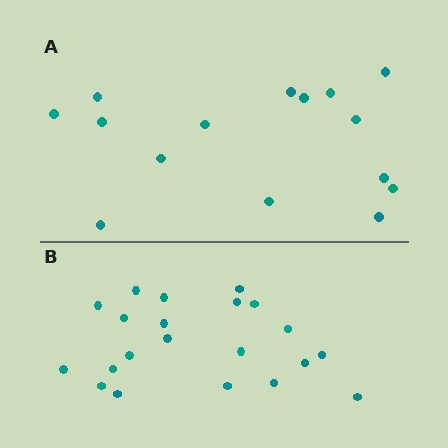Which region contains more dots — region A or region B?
Region B (the bottom region) has more dots.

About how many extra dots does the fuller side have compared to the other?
Region B has about 6 more dots than region A.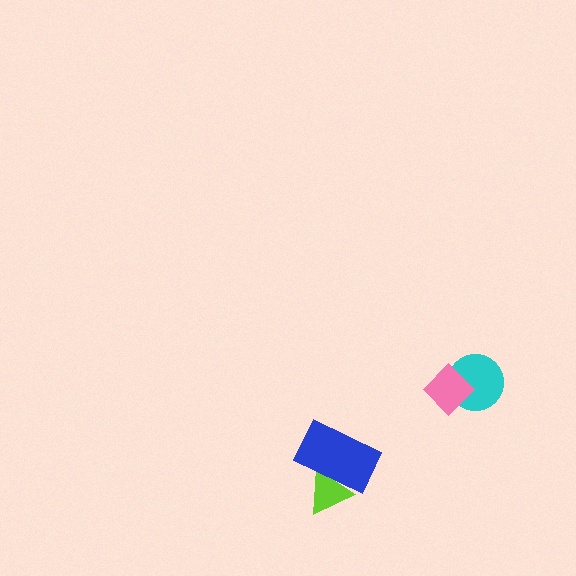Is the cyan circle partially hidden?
Yes, it is partially covered by another shape.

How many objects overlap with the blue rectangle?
1 object overlaps with the blue rectangle.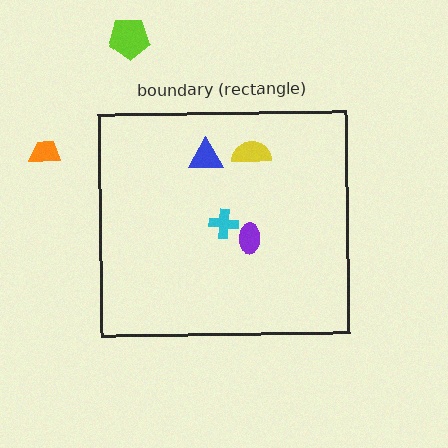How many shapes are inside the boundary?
4 inside, 2 outside.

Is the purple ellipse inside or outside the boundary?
Inside.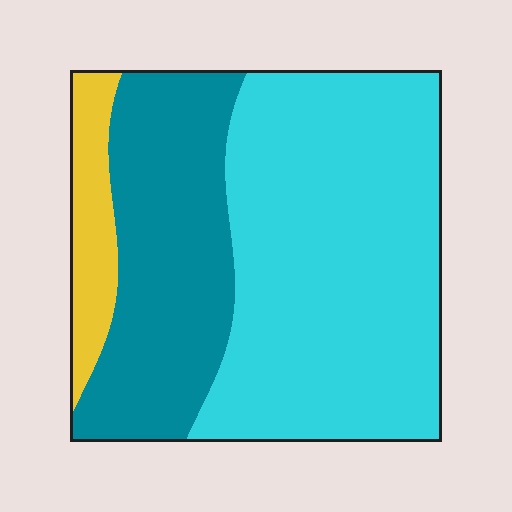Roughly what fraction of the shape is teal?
Teal covers roughly 30% of the shape.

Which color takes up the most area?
Cyan, at roughly 60%.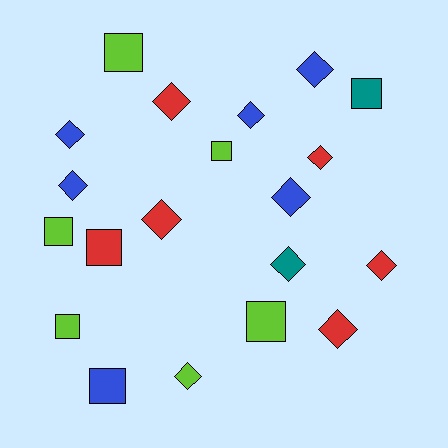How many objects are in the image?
There are 20 objects.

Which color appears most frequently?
Lime, with 6 objects.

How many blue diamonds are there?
There are 5 blue diamonds.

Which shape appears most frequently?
Diamond, with 12 objects.